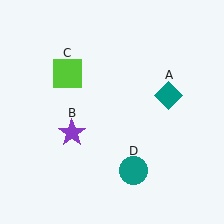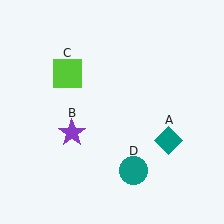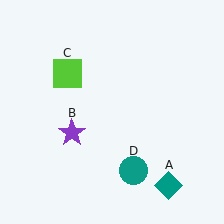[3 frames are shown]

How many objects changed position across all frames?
1 object changed position: teal diamond (object A).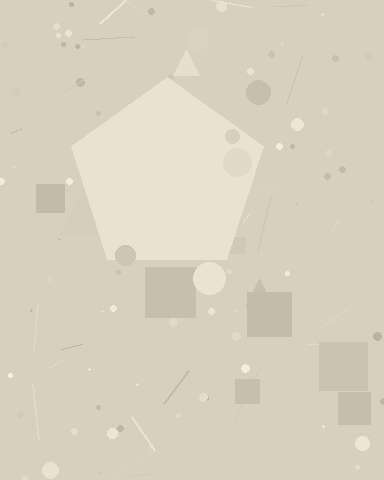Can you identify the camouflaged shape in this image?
The camouflaged shape is a pentagon.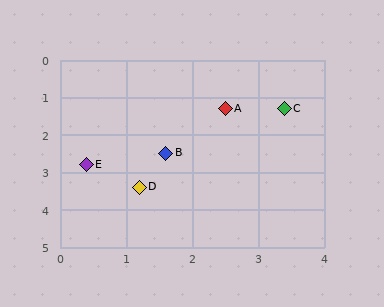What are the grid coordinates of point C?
Point C is at approximately (3.4, 1.3).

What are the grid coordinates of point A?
Point A is at approximately (2.5, 1.3).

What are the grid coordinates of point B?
Point B is at approximately (1.6, 2.5).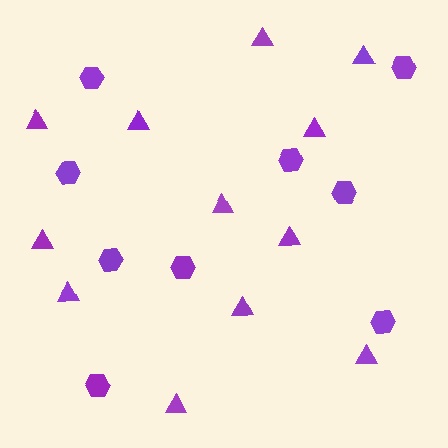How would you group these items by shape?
There are 2 groups: one group of hexagons (9) and one group of triangles (12).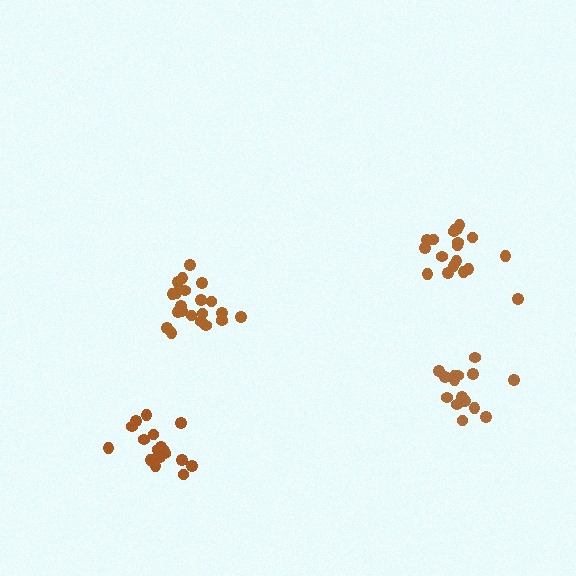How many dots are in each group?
Group 1: 19 dots, Group 2: 18 dots, Group 3: 15 dots, Group 4: 21 dots (73 total).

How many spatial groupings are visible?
There are 4 spatial groupings.